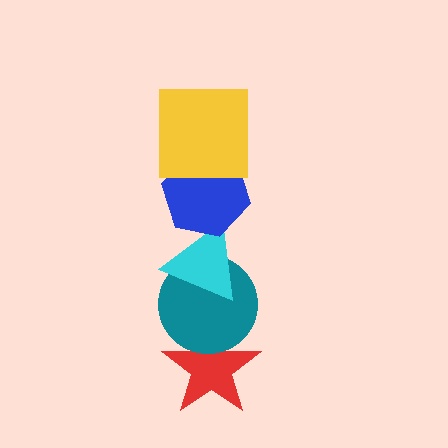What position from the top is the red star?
The red star is 5th from the top.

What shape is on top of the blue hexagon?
The yellow square is on top of the blue hexagon.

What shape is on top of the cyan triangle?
The blue hexagon is on top of the cyan triangle.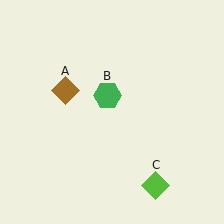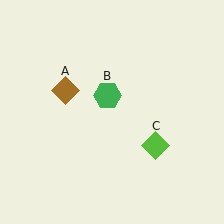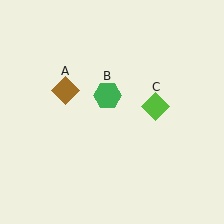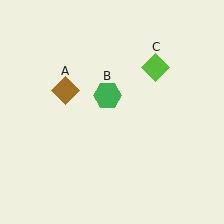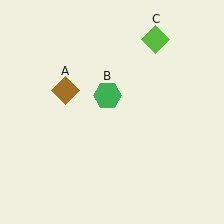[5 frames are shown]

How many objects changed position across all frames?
1 object changed position: lime diamond (object C).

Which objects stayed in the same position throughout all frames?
Brown diamond (object A) and green hexagon (object B) remained stationary.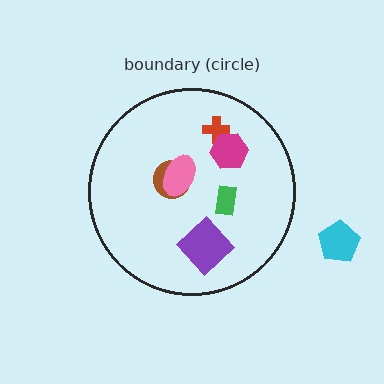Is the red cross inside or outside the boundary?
Inside.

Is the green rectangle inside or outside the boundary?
Inside.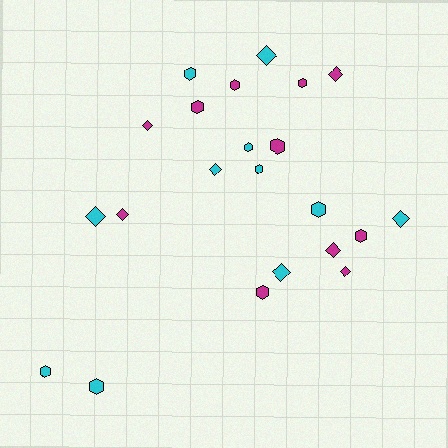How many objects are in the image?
There are 22 objects.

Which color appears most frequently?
Cyan, with 11 objects.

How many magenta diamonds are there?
There are 5 magenta diamonds.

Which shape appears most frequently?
Hexagon, with 12 objects.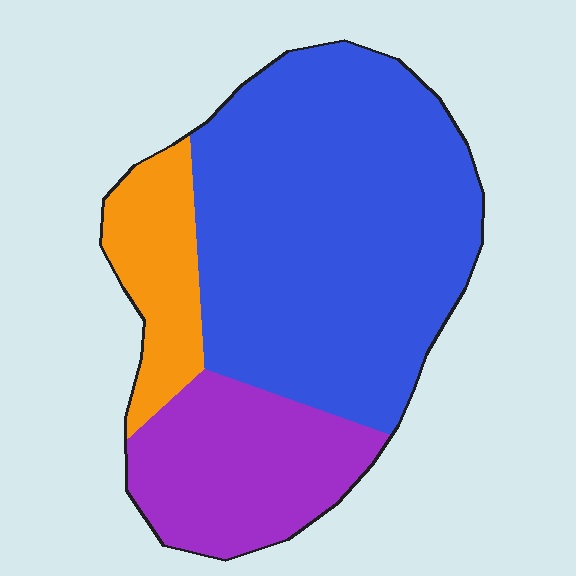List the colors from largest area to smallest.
From largest to smallest: blue, purple, orange.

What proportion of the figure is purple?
Purple covers around 25% of the figure.